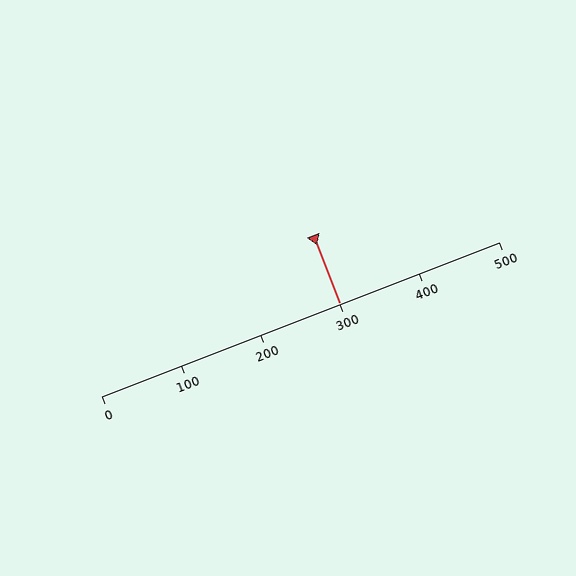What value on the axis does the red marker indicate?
The marker indicates approximately 300.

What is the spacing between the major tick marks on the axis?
The major ticks are spaced 100 apart.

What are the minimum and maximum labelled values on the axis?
The axis runs from 0 to 500.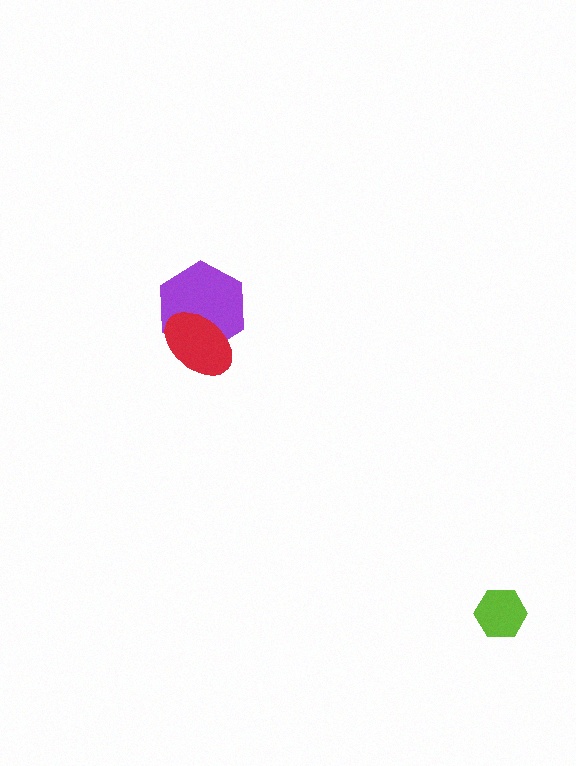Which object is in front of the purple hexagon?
The red ellipse is in front of the purple hexagon.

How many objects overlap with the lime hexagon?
0 objects overlap with the lime hexagon.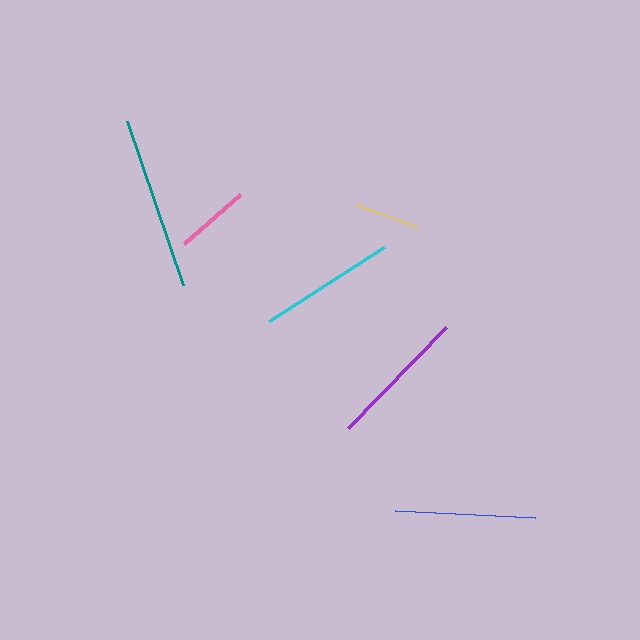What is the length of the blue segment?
The blue segment is approximately 140 pixels long.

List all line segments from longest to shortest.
From longest to shortest: teal, purple, blue, cyan, pink, yellow.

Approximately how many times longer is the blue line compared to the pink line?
The blue line is approximately 1.9 times the length of the pink line.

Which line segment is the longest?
The teal line is the longest at approximately 173 pixels.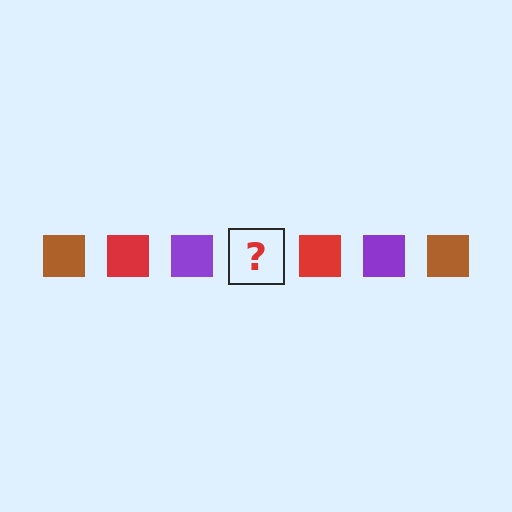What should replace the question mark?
The question mark should be replaced with a brown square.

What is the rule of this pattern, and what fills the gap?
The rule is that the pattern cycles through brown, red, purple squares. The gap should be filled with a brown square.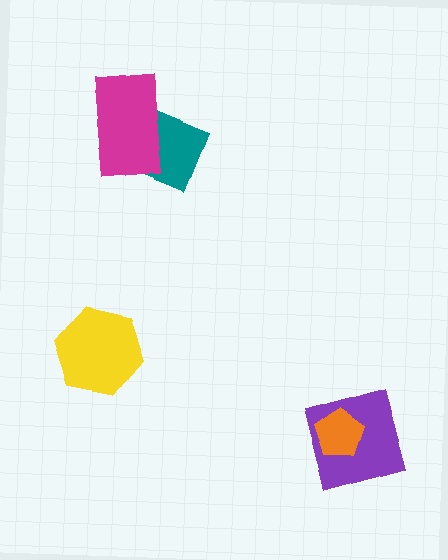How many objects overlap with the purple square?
1 object overlaps with the purple square.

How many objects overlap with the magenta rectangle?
1 object overlaps with the magenta rectangle.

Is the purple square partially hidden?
Yes, it is partially covered by another shape.